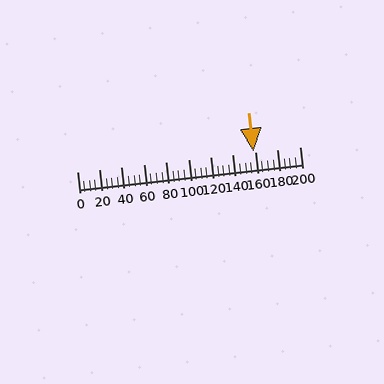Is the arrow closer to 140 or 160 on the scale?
The arrow is closer to 160.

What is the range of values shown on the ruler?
The ruler shows values from 0 to 200.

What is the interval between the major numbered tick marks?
The major tick marks are spaced 20 units apart.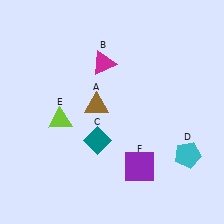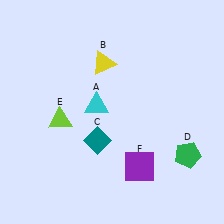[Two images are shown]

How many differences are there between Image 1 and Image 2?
There are 3 differences between the two images.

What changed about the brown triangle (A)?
In Image 1, A is brown. In Image 2, it changed to cyan.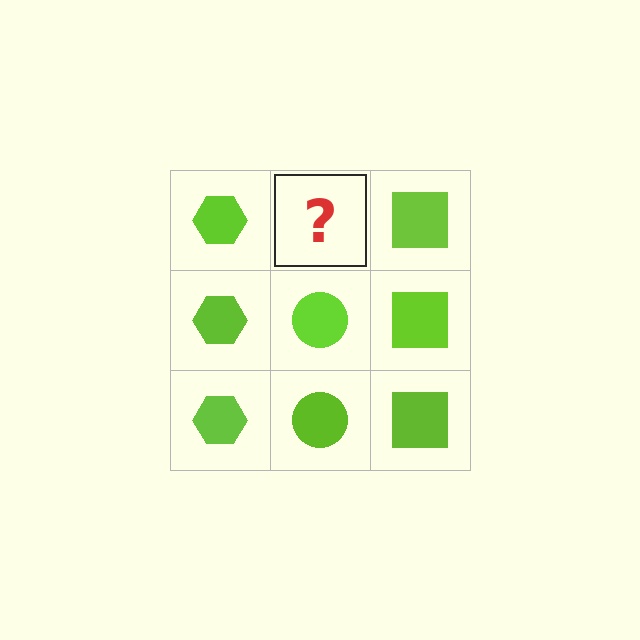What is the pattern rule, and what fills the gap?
The rule is that each column has a consistent shape. The gap should be filled with a lime circle.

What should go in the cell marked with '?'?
The missing cell should contain a lime circle.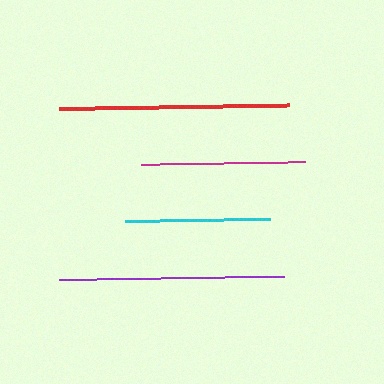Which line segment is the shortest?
The cyan line is the shortest at approximately 145 pixels.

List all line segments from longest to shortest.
From longest to shortest: red, purple, magenta, cyan.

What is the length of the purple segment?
The purple segment is approximately 225 pixels long.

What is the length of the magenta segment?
The magenta segment is approximately 165 pixels long.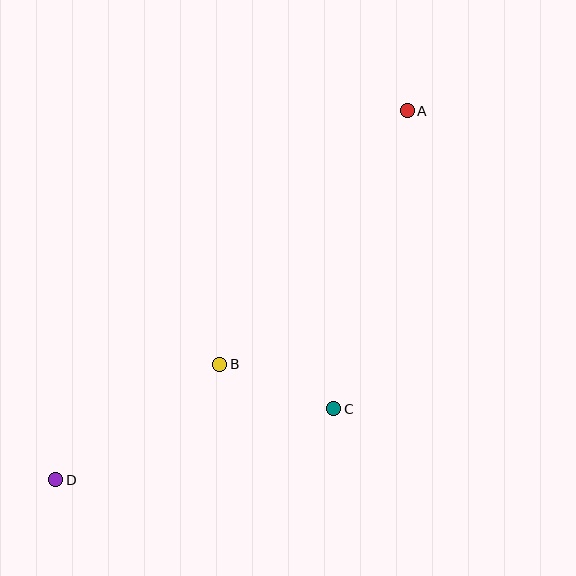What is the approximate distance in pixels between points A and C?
The distance between A and C is approximately 307 pixels.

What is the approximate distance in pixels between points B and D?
The distance between B and D is approximately 200 pixels.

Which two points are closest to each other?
Points B and C are closest to each other.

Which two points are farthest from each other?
Points A and D are farthest from each other.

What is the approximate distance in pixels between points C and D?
The distance between C and D is approximately 287 pixels.